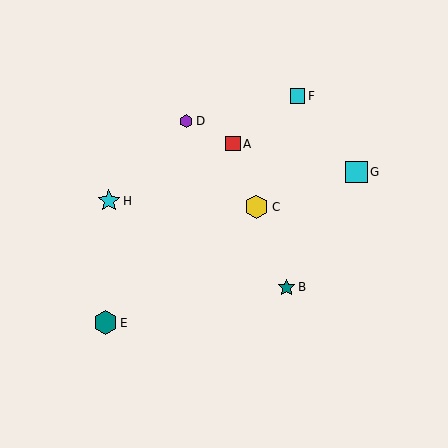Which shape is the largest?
The teal hexagon (labeled E) is the largest.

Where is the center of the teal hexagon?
The center of the teal hexagon is at (105, 323).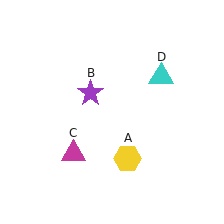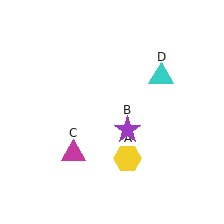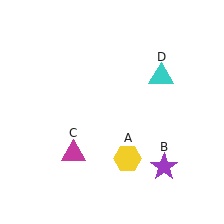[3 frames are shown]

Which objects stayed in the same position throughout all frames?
Yellow hexagon (object A) and magenta triangle (object C) and cyan triangle (object D) remained stationary.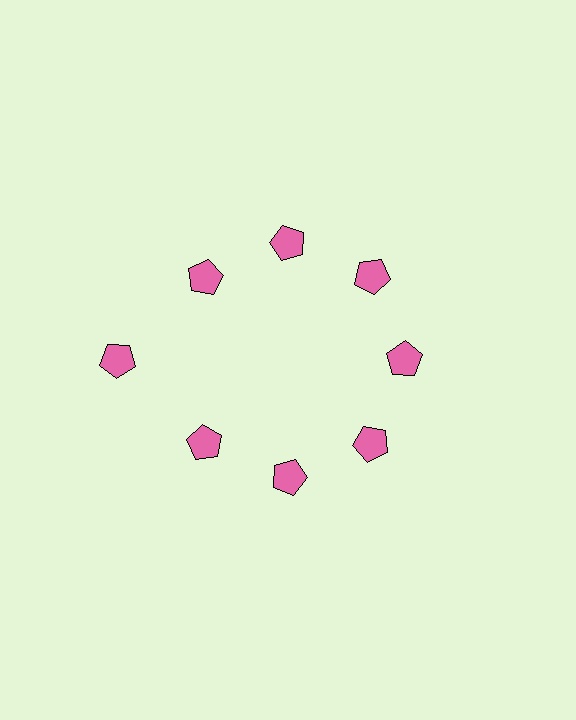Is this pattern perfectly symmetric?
No. The 8 pink pentagons are arranged in a ring, but one element near the 9 o'clock position is pushed outward from the center, breaking the 8-fold rotational symmetry.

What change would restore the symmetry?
The symmetry would be restored by moving it inward, back onto the ring so that all 8 pentagons sit at equal angles and equal distance from the center.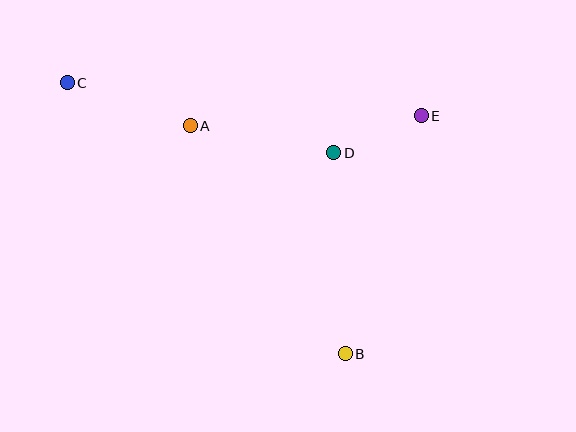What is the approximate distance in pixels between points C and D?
The distance between C and D is approximately 276 pixels.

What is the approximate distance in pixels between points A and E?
The distance between A and E is approximately 231 pixels.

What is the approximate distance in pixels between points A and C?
The distance between A and C is approximately 131 pixels.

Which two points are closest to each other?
Points D and E are closest to each other.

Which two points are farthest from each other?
Points B and C are farthest from each other.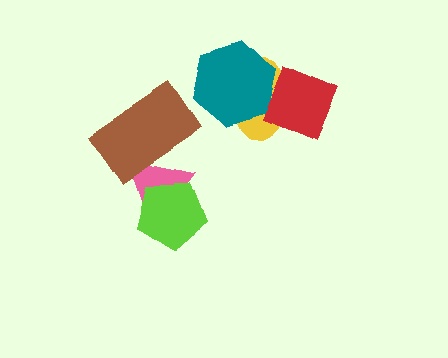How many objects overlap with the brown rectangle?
1 object overlaps with the brown rectangle.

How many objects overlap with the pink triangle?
2 objects overlap with the pink triangle.